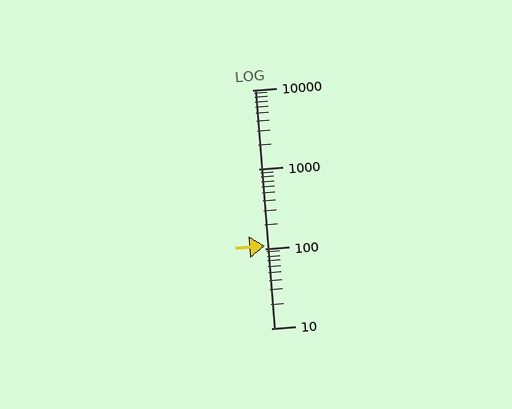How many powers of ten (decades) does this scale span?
The scale spans 3 decades, from 10 to 10000.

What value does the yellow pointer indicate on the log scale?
The pointer indicates approximately 110.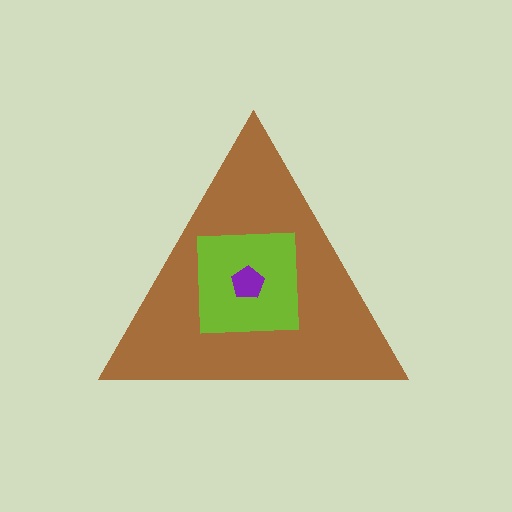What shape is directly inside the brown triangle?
The lime square.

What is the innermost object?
The purple pentagon.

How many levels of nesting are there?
3.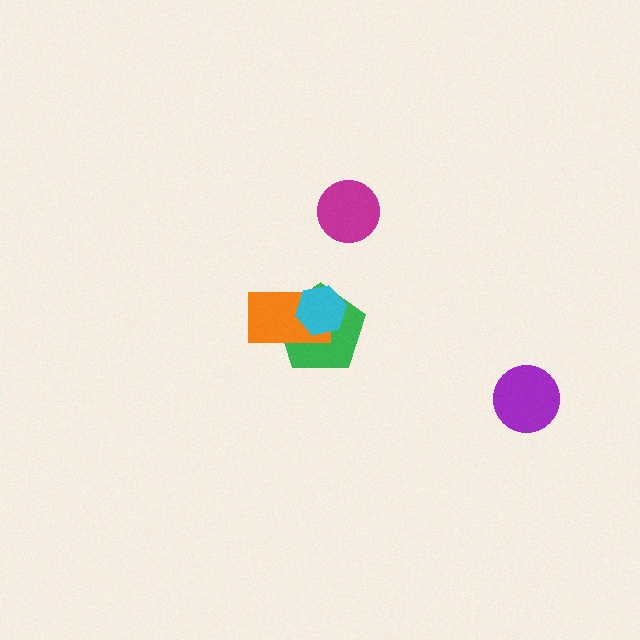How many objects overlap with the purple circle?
0 objects overlap with the purple circle.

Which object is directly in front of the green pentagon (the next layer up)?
The orange rectangle is directly in front of the green pentagon.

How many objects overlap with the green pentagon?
2 objects overlap with the green pentagon.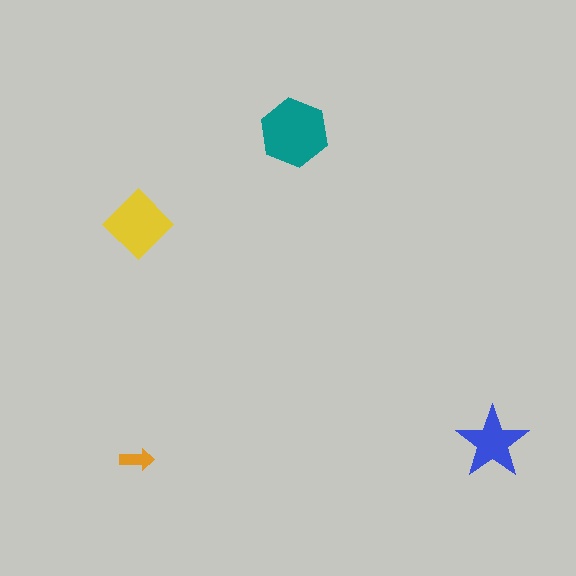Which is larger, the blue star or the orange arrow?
The blue star.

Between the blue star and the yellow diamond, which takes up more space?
The yellow diamond.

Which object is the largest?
The teal hexagon.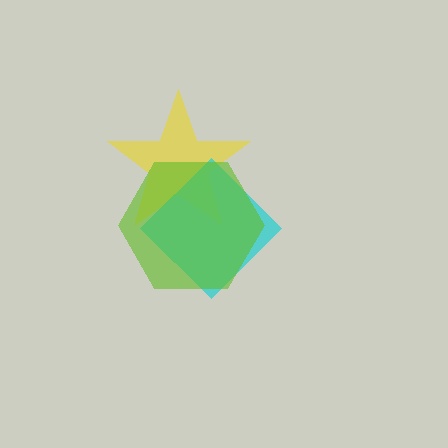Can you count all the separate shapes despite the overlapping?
Yes, there are 3 separate shapes.